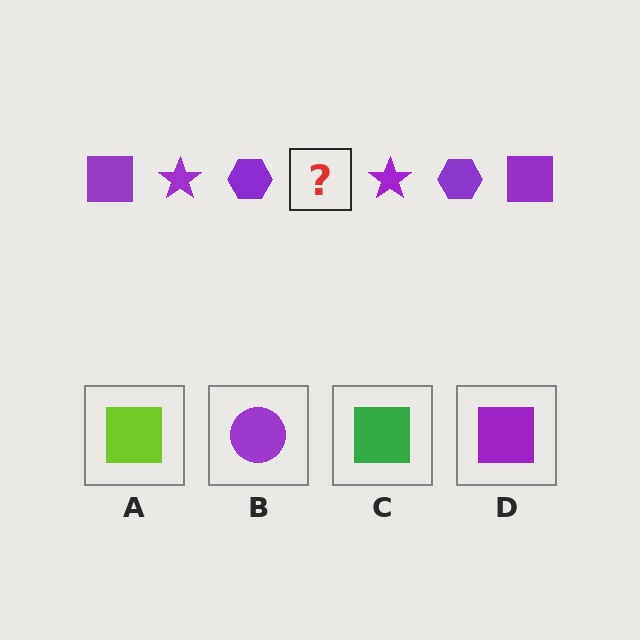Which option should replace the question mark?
Option D.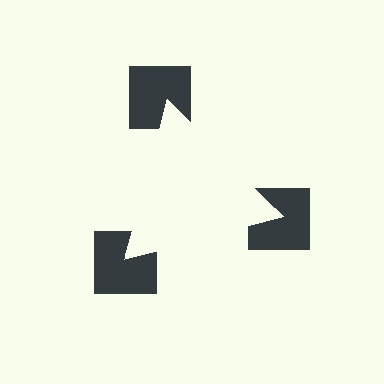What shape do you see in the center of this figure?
An illusory triangle — its edges are inferred from the aligned wedge cuts in the notched squares, not physically drawn.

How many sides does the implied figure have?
3 sides.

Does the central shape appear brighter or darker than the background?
It typically appears slightly brighter than the background, even though no actual brightness change is drawn.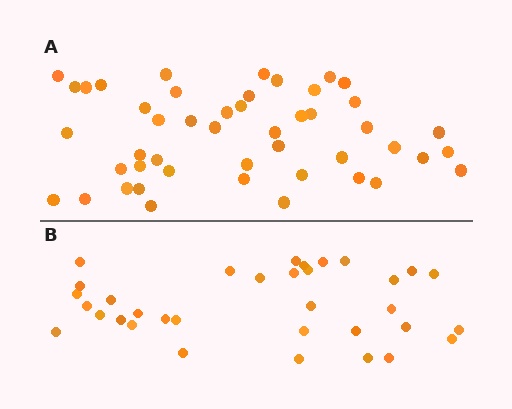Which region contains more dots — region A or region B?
Region A (the top region) has more dots.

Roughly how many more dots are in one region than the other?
Region A has approximately 15 more dots than region B.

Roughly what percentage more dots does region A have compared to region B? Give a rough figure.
About 40% more.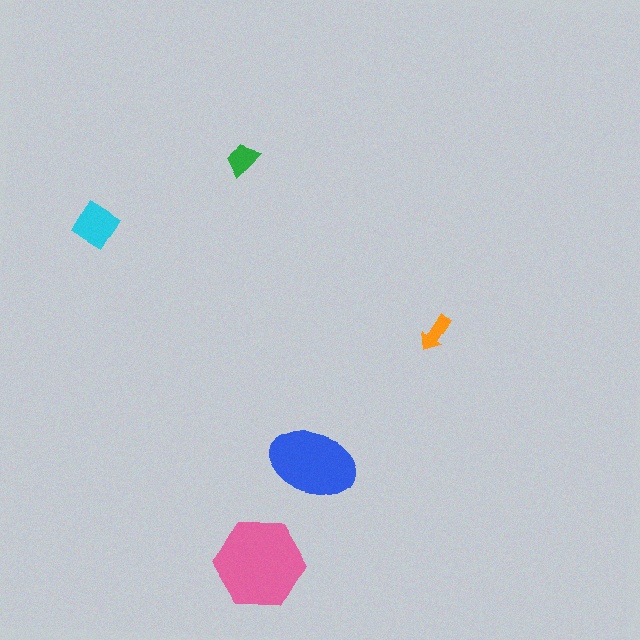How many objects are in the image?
There are 5 objects in the image.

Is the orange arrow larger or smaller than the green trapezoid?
Smaller.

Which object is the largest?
The pink hexagon.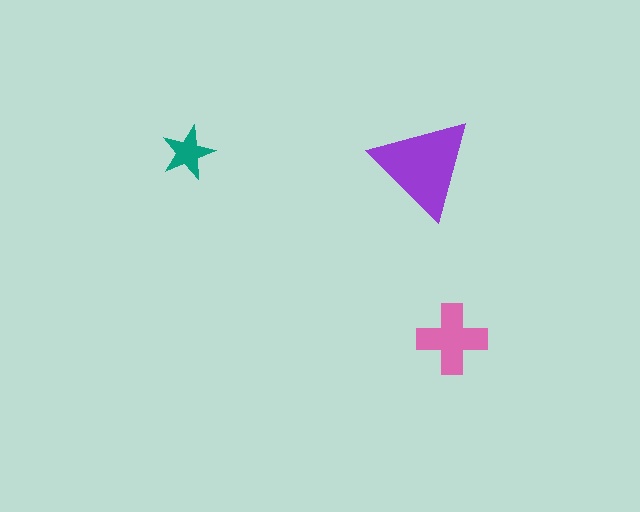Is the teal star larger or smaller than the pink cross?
Smaller.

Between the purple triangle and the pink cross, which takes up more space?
The purple triangle.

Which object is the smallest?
The teal star.